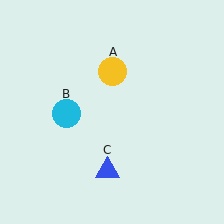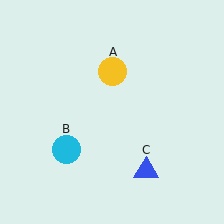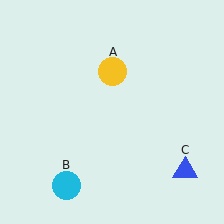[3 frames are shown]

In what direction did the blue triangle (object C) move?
The blue triangle (object C) moved right.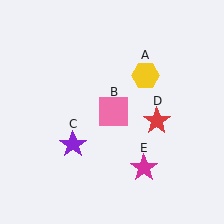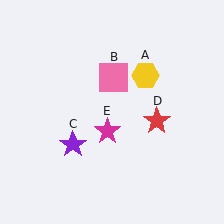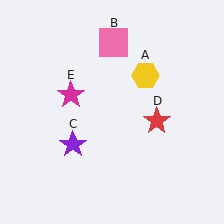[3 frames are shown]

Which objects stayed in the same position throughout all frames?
Yellow hexagon (object A) and purple star (object C) and red star (object D) remained stationary.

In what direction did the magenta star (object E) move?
The magenta star (object E) moved up and to the left.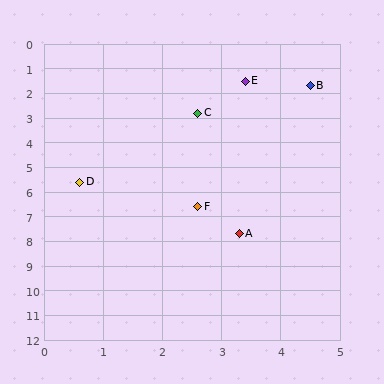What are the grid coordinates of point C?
Point C is at approximately (2.6, 2.8).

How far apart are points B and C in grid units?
Points B and C are about 2.2 grid units apart.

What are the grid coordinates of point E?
Point E is at approximately (3.4, 1.5).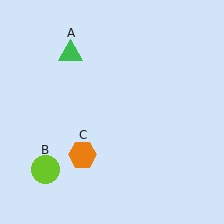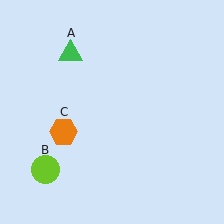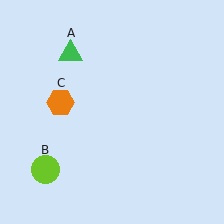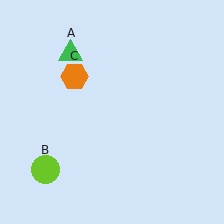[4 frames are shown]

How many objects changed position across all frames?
1 object changed position: orange hexagon (object C).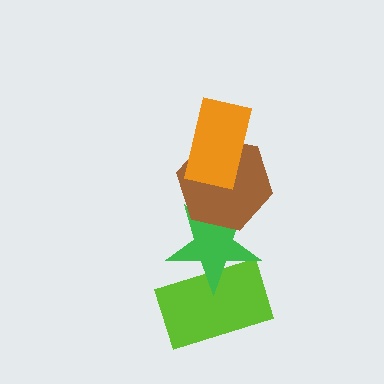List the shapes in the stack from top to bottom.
From top to bottom: the orange rectangle, the brown hexagon, the green star, the lime rectangle.